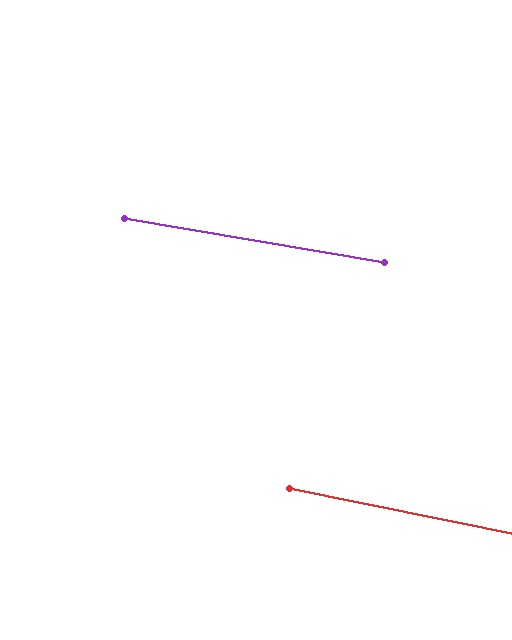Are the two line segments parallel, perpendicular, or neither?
Parallel — their directions differ by only 1.8°.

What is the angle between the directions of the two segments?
Approximately 2 degrees.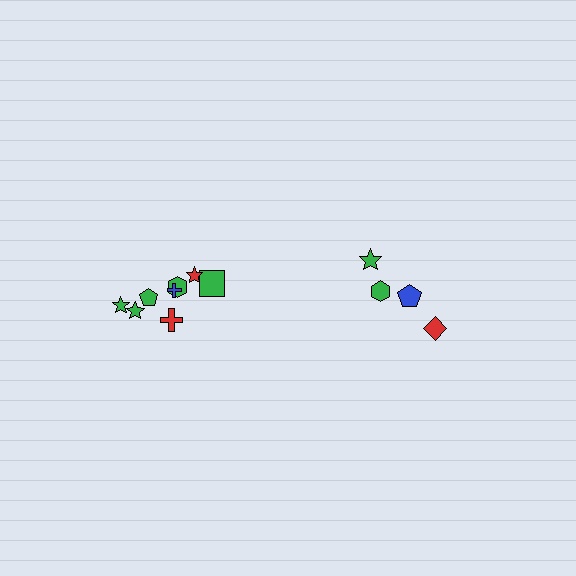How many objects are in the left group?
There are 8 objects.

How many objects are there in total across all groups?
There are 12 objects.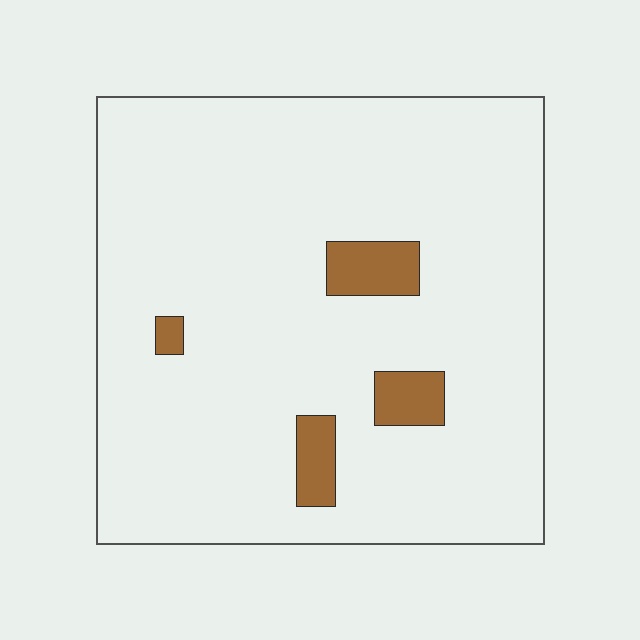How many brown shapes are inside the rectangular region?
4.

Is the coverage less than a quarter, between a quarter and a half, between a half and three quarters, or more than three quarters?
Less than a quarter.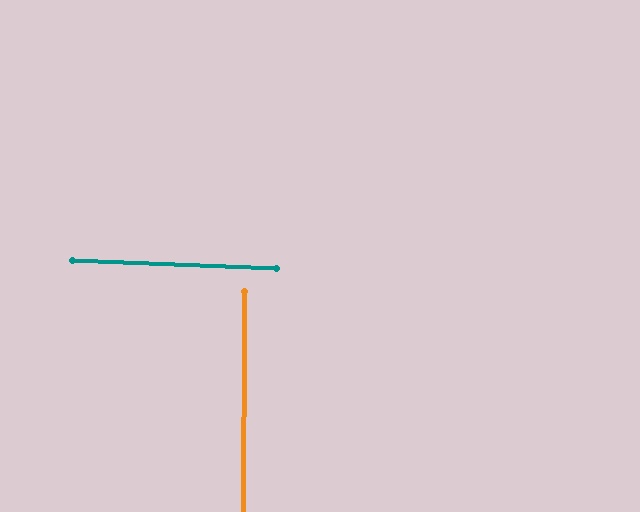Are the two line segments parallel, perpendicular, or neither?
Perpendicular — they meet at approximately 88°.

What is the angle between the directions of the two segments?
Approximately 88 degrees.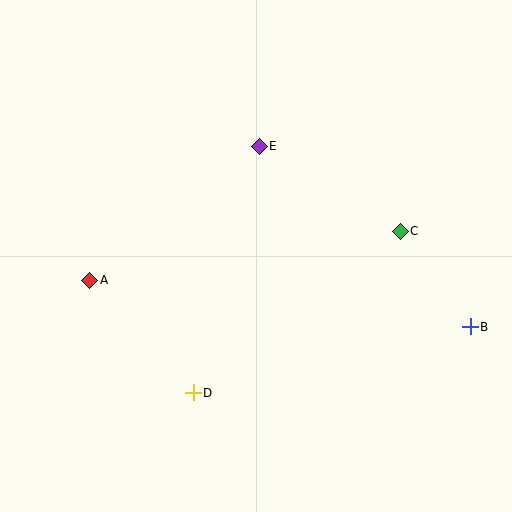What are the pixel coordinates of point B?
Point B is at (470, 327).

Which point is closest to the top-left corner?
Point A is closest to the top-left corner.